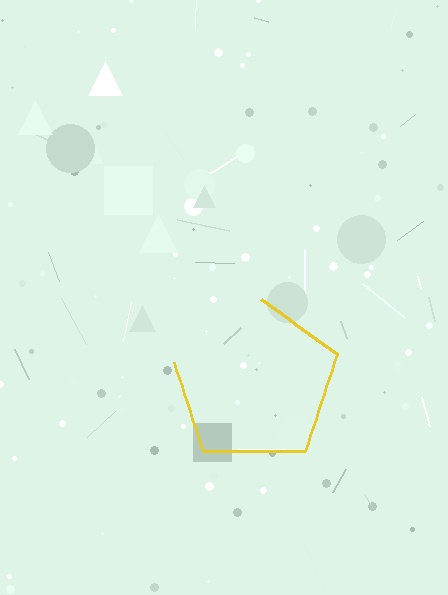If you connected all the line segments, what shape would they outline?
They would outline a pentagon.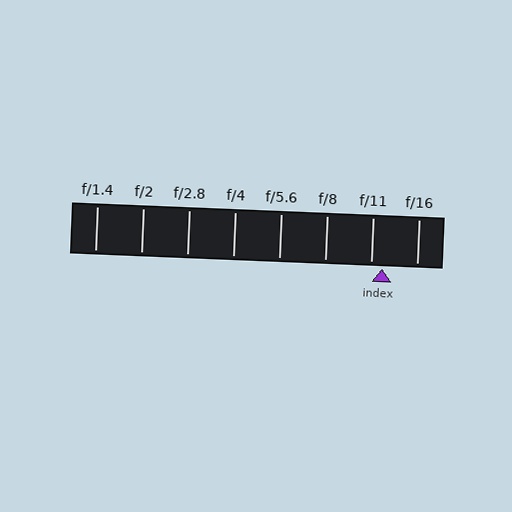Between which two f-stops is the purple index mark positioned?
The index mark is between f/11 and f/16.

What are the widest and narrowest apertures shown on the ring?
The widest aperture shown is f/1.4 and the narrowest is f/16.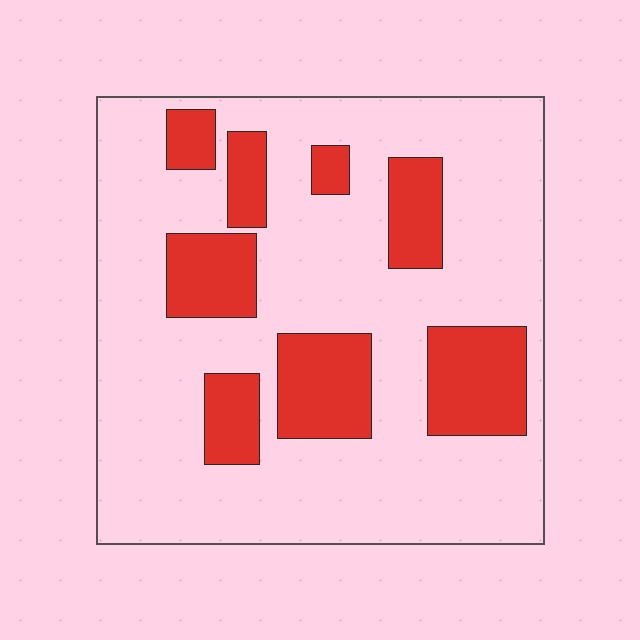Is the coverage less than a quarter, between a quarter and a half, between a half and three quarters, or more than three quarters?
Less than a quarter.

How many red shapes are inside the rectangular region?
8.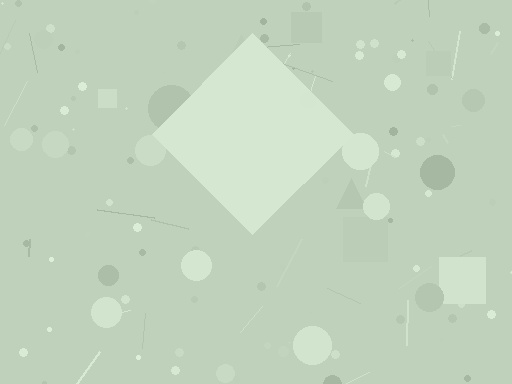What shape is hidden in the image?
A diamond is hidden in the image.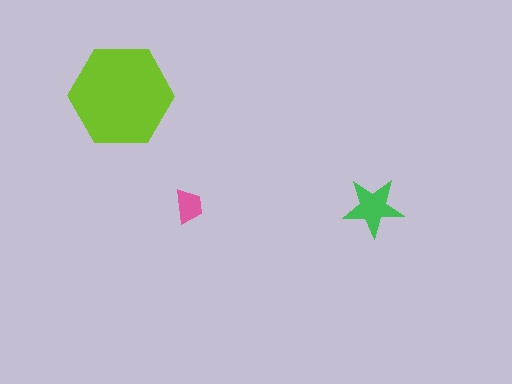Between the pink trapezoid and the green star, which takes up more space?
The green star.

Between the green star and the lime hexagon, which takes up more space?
The lime hexagon.